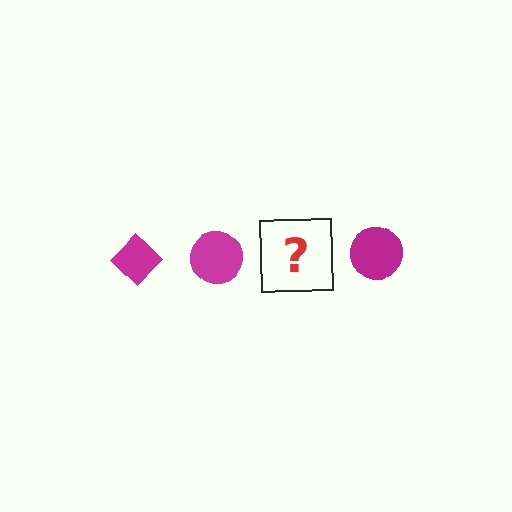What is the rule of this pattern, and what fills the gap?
The rule is that the pattern cycles through diamond, circle shapes in magenta. The gap should be filled with a magenta diamond.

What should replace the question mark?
The question mark should be replaced with a magenta diamond.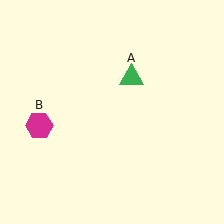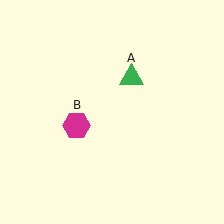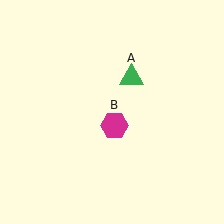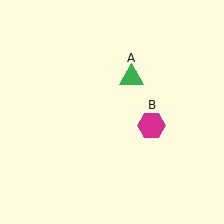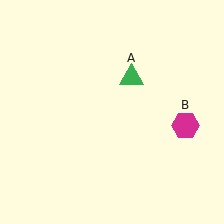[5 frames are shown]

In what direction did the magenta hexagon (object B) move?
The magenta hexagon (object B) moved right.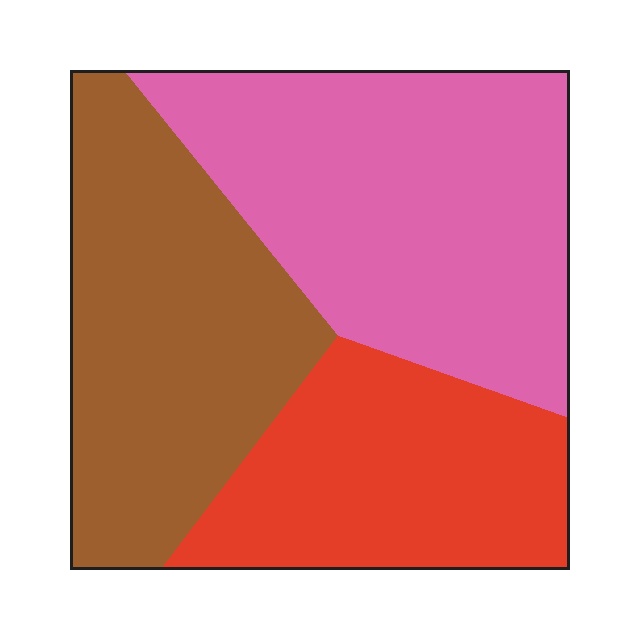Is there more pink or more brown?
Pink.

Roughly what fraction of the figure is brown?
Brown takes up about one third (1/3) of the figure.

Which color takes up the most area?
Pink, at roughly 40%.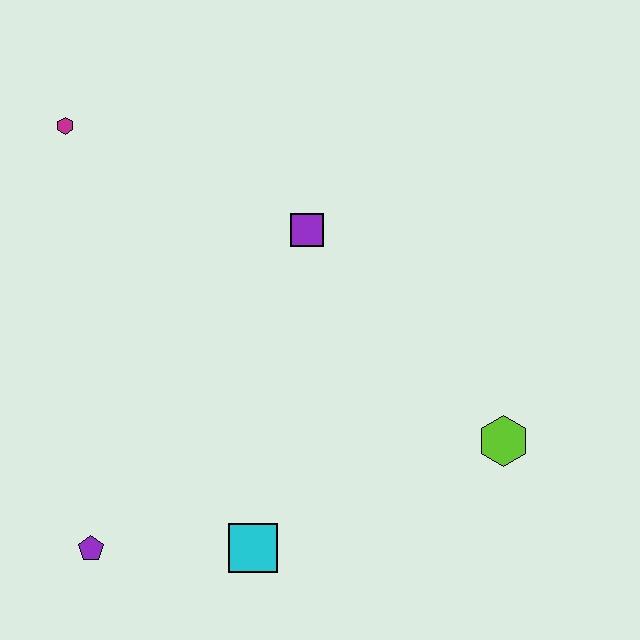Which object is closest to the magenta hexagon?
The purple square is closest to the magenta hexagon.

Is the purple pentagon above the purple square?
No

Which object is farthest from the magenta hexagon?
The lime hexagon is farthest from the magenta hexagon.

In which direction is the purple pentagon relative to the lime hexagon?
The purple pentagon is to the left of the lime hexagon.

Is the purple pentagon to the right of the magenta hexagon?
Yes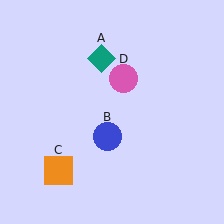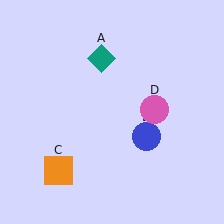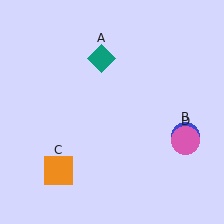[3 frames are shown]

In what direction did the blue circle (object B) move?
The blue circle (object B) moved right.